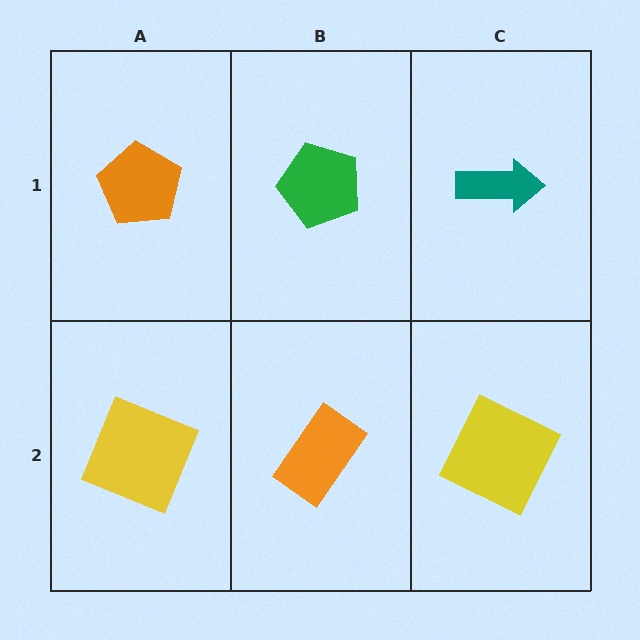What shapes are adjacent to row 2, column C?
A teal arrow (row 1, column C), an orange rectangle (row 2, column B).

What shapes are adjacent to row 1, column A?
A yellow square (row 2, column A), a green pentagon (row 1, column B).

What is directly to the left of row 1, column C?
A green pentagon.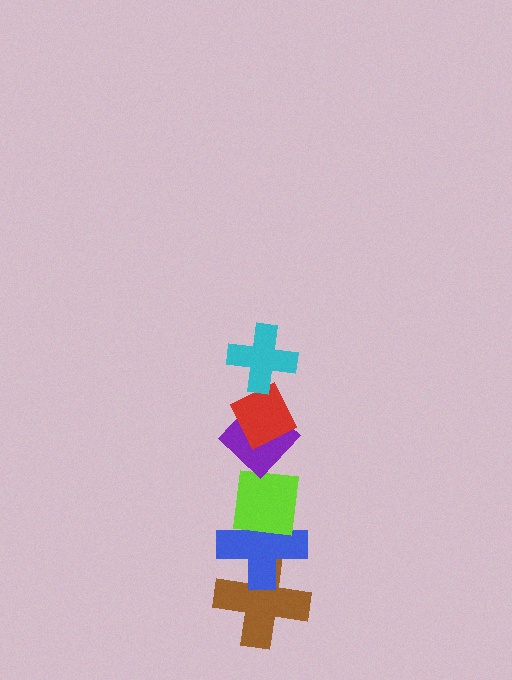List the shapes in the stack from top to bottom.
From top to bottom: the cyan cross, the red diamond, the purple diamond, the lime square, the blue cross, the brown cross.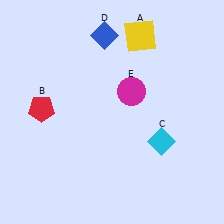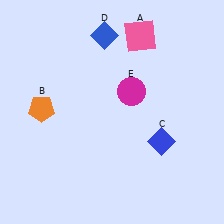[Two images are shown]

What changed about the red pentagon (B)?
In Image 1, B is red. In Image 2, it changed to orange.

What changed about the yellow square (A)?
In Image 1, A is yellow. In Image 2, it changed to pink.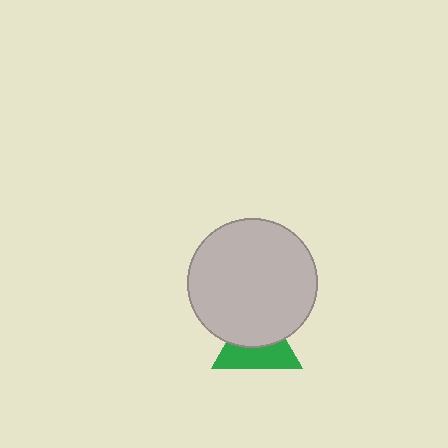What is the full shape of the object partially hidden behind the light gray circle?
The partially hidden object is a green triangle.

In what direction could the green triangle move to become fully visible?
The green triangle could move down. That would shift it out from behind the light gray circle entirely.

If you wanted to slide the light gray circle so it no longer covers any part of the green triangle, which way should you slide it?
Slide it up — that is the most direct way to separate the two shapes.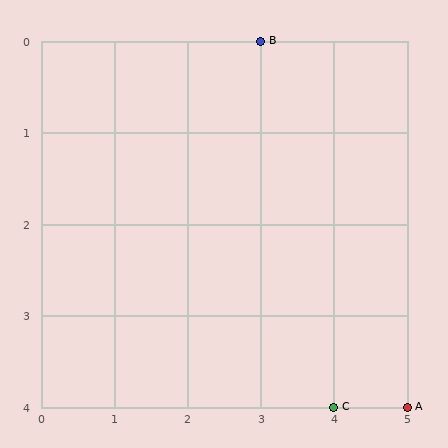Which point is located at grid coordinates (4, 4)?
Point C is at (4, 4).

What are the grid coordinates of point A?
Point A is at grid coordinates (5, 4).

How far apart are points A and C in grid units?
Points A and C are 1 column apart.